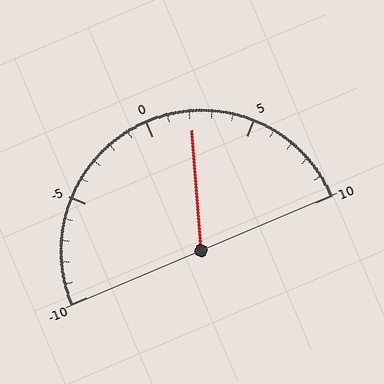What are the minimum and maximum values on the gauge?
The gauge ranges from -10 to 10.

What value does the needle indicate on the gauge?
The needle indicates approximately 2.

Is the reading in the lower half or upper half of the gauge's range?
The reading is in the upper half of the range (-10 to 10).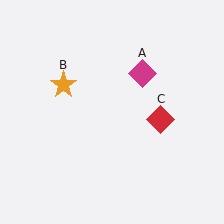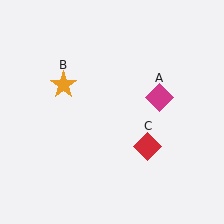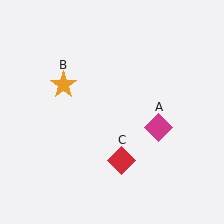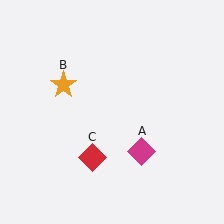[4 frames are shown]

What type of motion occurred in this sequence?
The magenta diamond (object A), red diamond (object C) rotated clockwise around the center of the scene.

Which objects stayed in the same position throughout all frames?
Orange star (object B) remained stationary.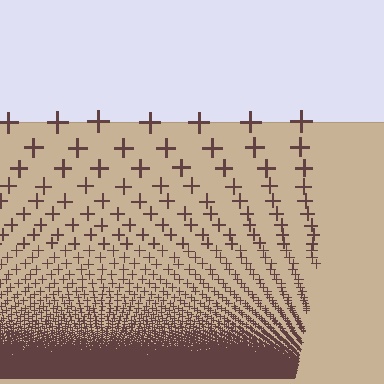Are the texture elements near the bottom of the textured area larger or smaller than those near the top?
Smaller. The gradient is inverted — elements near the bottom are smaller and denser.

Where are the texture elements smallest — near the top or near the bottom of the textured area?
Near the bottom.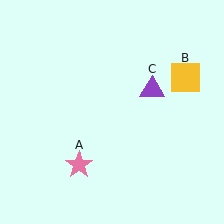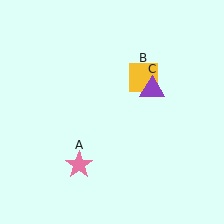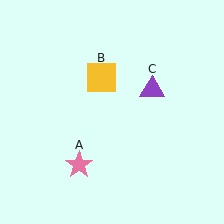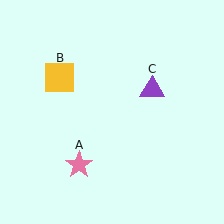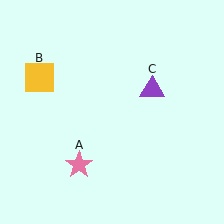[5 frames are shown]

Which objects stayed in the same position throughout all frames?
Pink star (object A) and purple triangle (object C) remained stationary.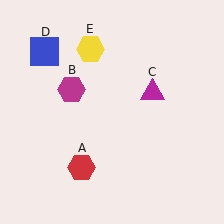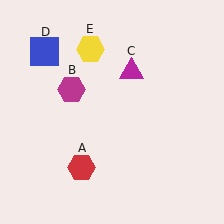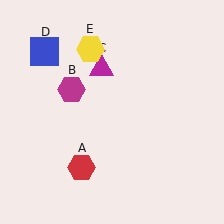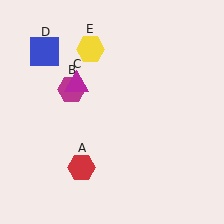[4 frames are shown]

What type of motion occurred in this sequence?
The magenta triangle (object C) rotated counterclockwise around the center of the scene.